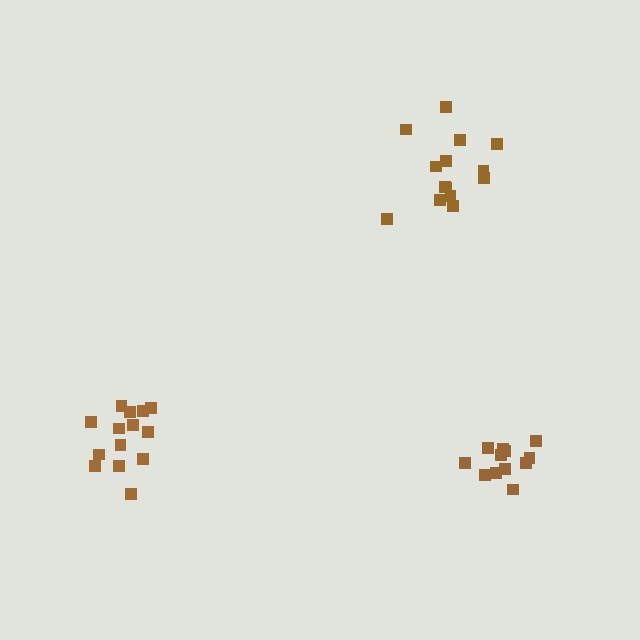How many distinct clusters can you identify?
There are 3 distinct clusters.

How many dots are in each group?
Group 1: 14 dots, Group 2: 12 dots, Group 3: 14 dots (40 total).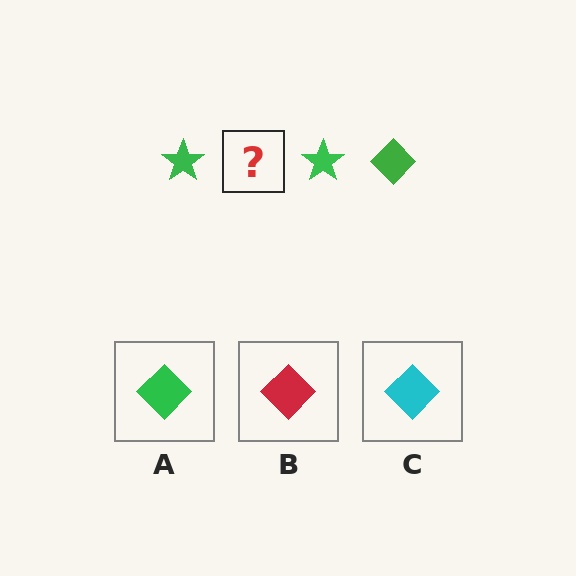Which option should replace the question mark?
Option A.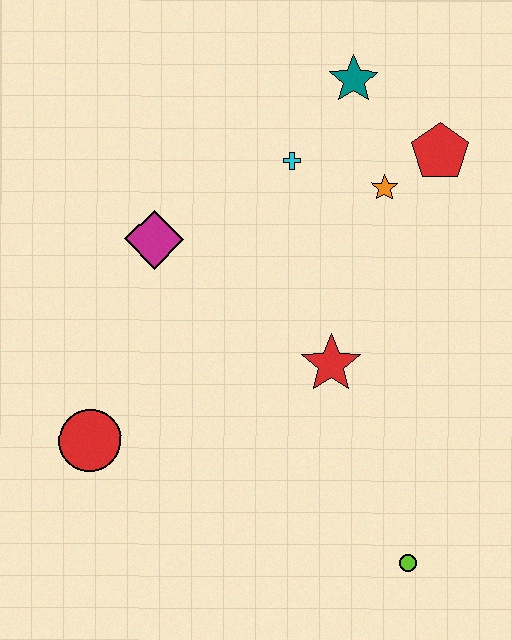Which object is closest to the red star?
The orange star is closest to the red star.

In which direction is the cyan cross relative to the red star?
The cyan cross is above the red star.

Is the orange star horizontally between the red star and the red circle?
No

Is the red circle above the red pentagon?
No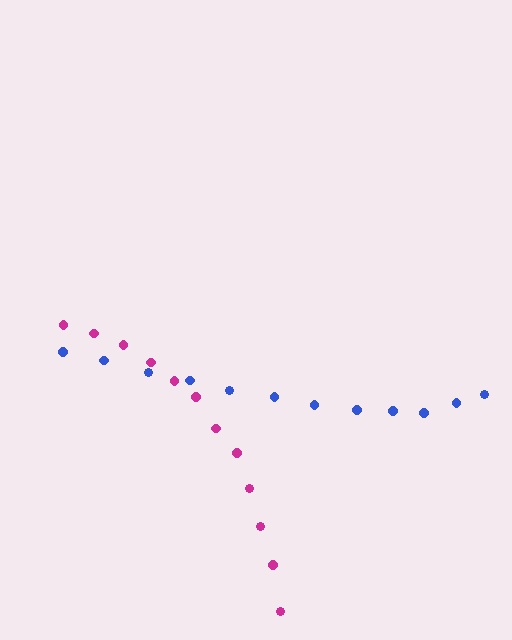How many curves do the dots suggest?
There are 2 distinct paths.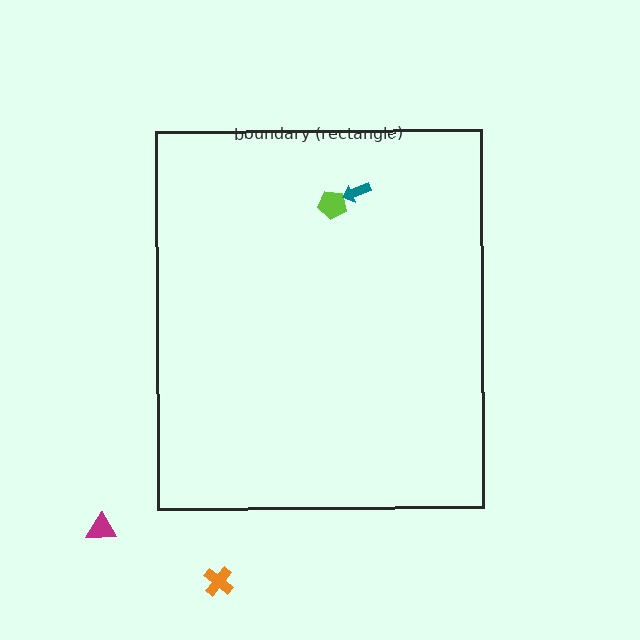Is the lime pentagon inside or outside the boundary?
Inside.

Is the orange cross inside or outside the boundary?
Outside.